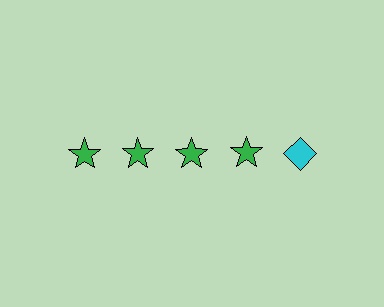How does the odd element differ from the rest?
It differs in both color (cyan instead of green) and shape (diamond instead of star).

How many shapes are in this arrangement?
There are 5 shapes arranged in a grid pattern.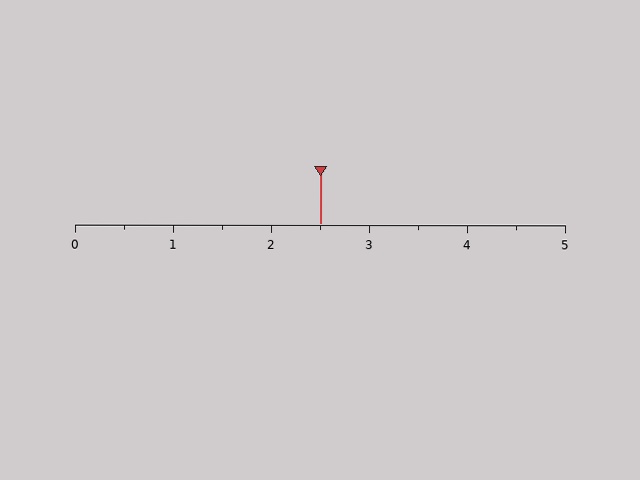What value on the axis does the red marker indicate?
The marker indicates approximately 2.5.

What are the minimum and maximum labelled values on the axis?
The axis runs from 0 to 5.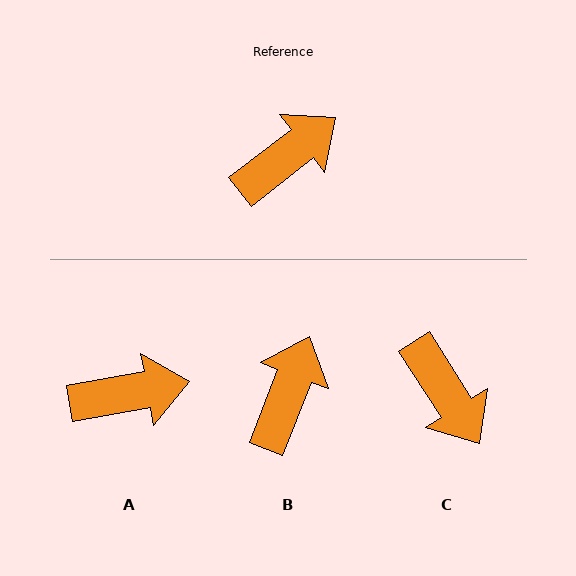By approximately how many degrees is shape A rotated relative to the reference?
Approximately 28 degrees clockwise.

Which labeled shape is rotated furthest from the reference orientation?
C, about 95 degrees away.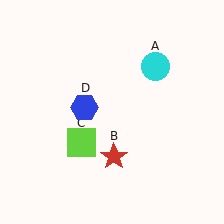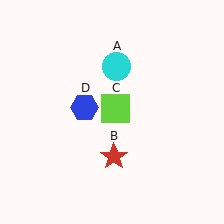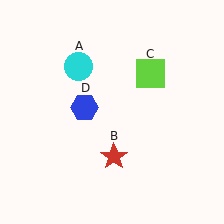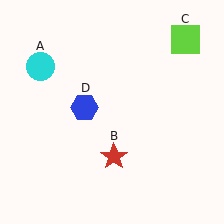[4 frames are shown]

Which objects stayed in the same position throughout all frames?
Red star (object B) and blue hexagon (object D) remained stationary.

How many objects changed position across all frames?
2 objects changed position: cyan circle (object A), lime square (object C).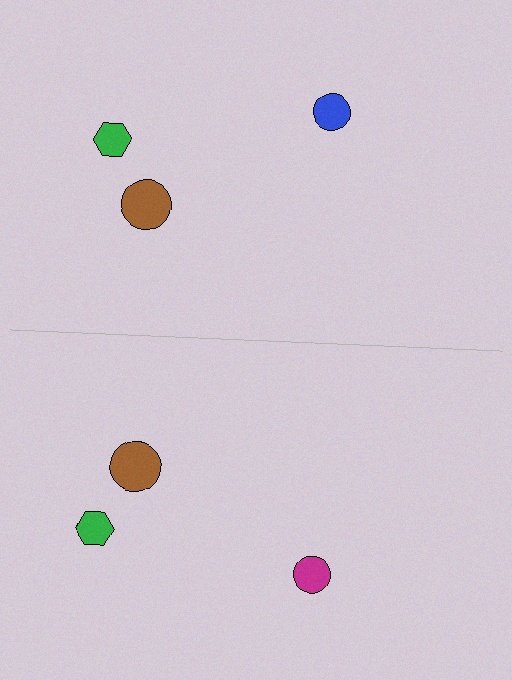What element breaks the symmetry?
The magenta circle on the bottom side breaks the symmetry — its mirror counterpart is blue.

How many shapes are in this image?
There are 6 shapes in this image.